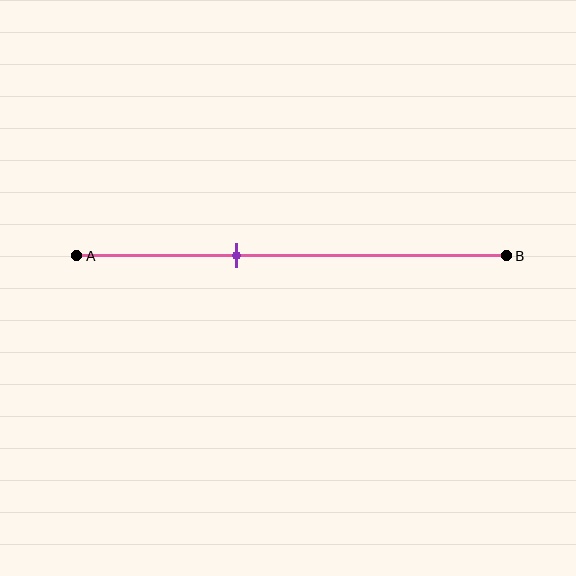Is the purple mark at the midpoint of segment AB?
No, the mark is at about 35% from A, not at the 50% midpoint.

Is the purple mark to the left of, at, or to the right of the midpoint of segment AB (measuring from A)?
The purple mark is to the left of the midpoint of segment AB.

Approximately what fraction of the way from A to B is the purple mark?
The purple mark is approximately 35% of the way from A to B.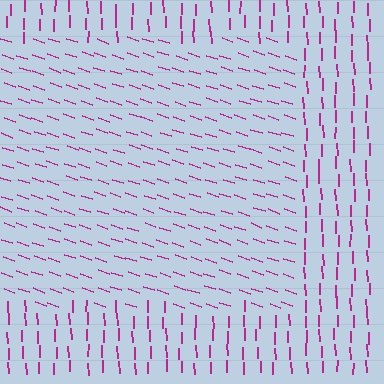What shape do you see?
I see a rectangle.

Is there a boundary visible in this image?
Yes, there is a texture boundary formed by a change in line orientation.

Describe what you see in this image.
The image is filled with small magenta line segments. A rectangle region in the image has lines oriented differently from the surrounding lines, creating a visible texture boundary.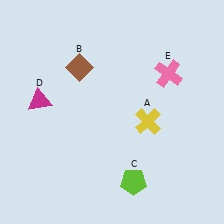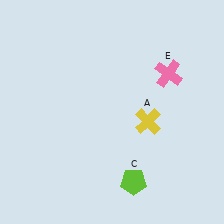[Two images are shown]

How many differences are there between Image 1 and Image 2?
There are 2 differences between the two images.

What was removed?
The brown diamond (B), the magenta triangle (D) were removed in Image 2.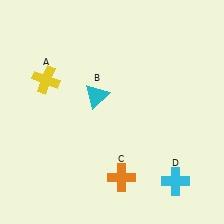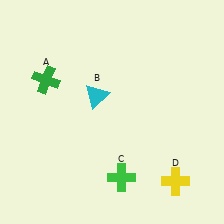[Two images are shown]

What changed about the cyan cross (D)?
In Image 1, D is cyan. In Image 2, it changed to yellow.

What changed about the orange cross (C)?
In Image 1, C is orange. In Image 2, it changed to green.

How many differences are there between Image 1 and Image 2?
There are 3 differences between the two images.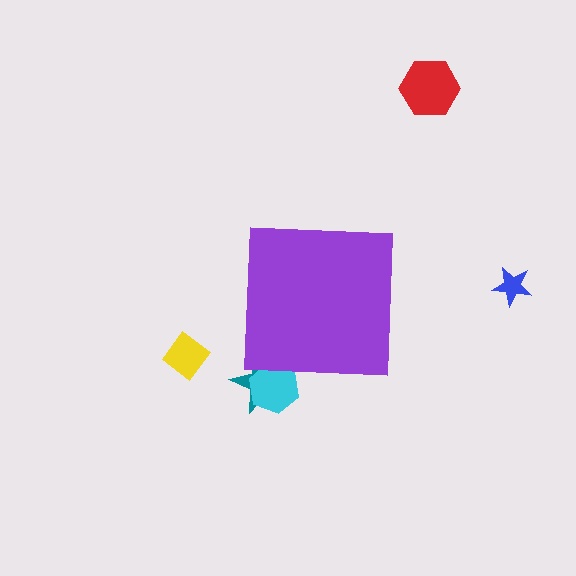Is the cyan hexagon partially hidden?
Yes, the cyan hexagon is partially hidden behind the purple square.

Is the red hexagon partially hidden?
No, the red hexagon is fully visible.